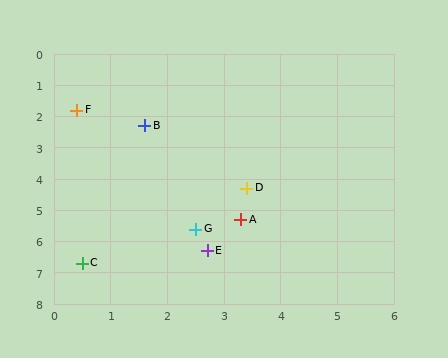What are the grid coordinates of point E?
Point E is at approximately (2.7, 6.3).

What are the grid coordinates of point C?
Point C is at approximately (0.5, 6.7).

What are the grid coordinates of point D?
Point D is at approximately (3.4, 4.3).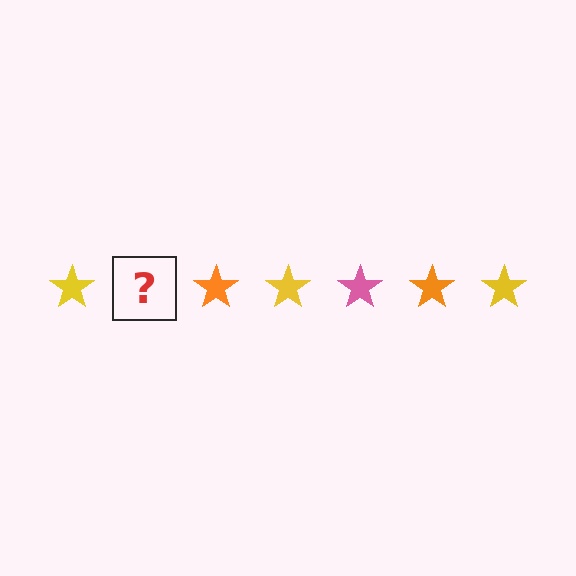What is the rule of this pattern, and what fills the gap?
The rule is that the pattern cycles through yellow, pink, orange stars. The gap should be filled with a pink star.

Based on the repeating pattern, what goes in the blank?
The blank should be a pink star.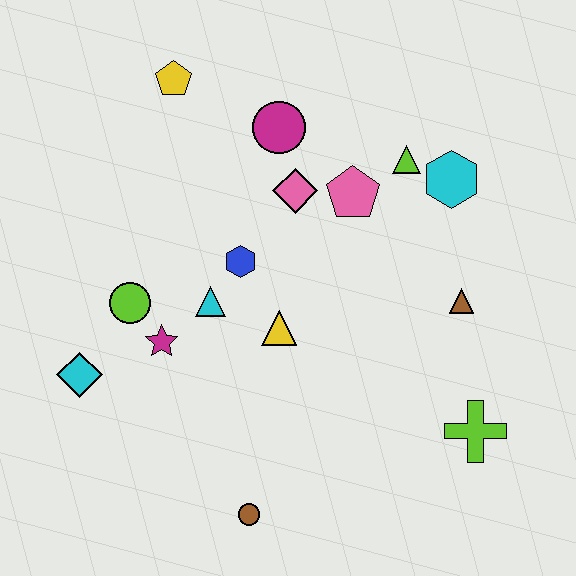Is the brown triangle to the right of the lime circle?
Yes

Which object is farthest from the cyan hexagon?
The cyan diamond is farthest from the cyan hexagon.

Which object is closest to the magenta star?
The lime circle is closest to the magenta star.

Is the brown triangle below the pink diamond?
Yes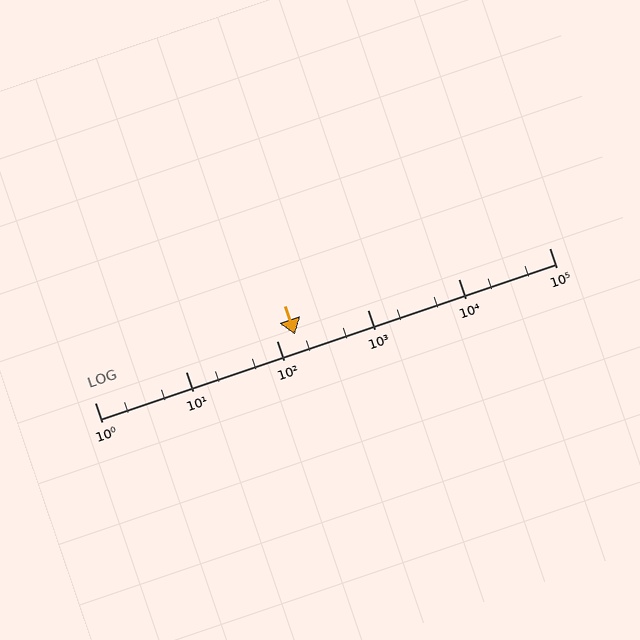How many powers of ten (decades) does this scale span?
The scale spans 5 decades, from 1 to 100000.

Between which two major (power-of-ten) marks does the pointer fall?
The pointer is between 100 and 1000.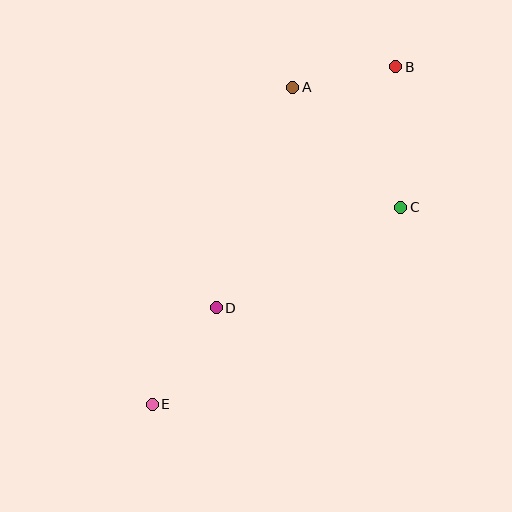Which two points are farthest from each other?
Points B and E are farthest from each other.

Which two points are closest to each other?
Points A and B are closest to each other.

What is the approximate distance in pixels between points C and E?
The distance between C and E is approximately 317 pixels.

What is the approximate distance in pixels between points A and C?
The distance between A and C is approximately 161 pixels.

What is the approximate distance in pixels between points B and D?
The distance between B and D is approximately 300 pixels.